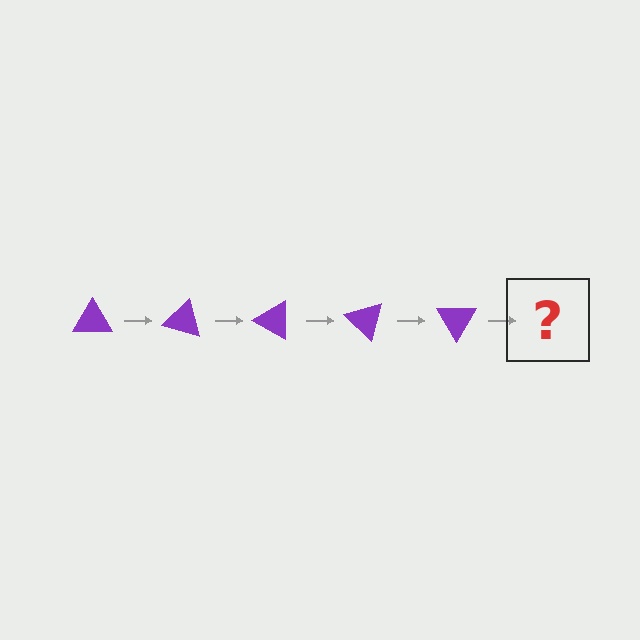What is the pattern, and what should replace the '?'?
The pattern is that the triangle rotates 15 degrees each step. The '?' should be a purple triangle rotated 75 degrees.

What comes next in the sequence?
The next element should be a purple triangle rotated 75 degrees.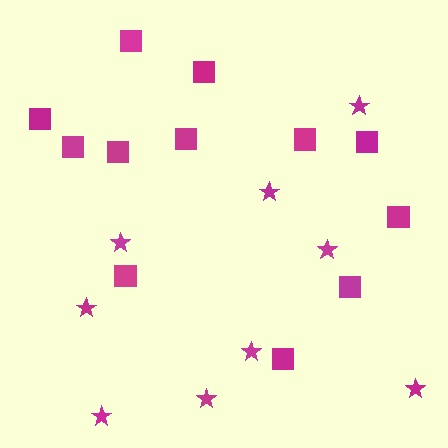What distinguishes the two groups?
There are 2 groups: one group of squares (12) and one group of stars (9).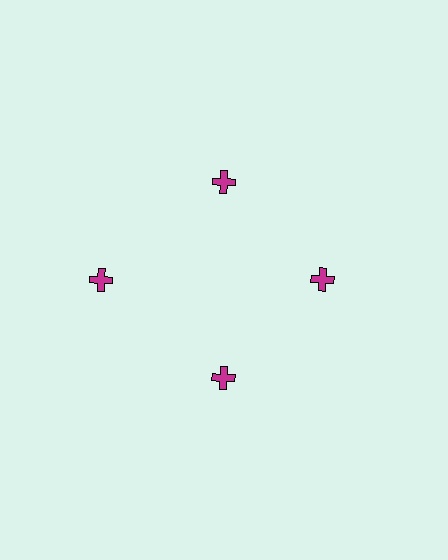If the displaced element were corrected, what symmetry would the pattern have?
It would have 4-fold rotational symmetry — the pattern would map onto itself every 90 degrees.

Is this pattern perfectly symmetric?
No. The 4 magenta crosses are arranged in a ring, but one element near the 9 o'clock position is pushed outward from the center, breaking the 4-fold rotational symmetry.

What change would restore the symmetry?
The symmetry would be restored by moving it inward, back onto the ring so that all 4 crosses sit at equal angles and equal distance from the center.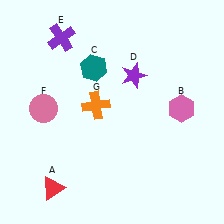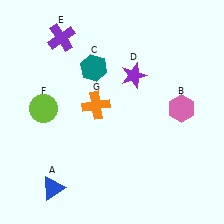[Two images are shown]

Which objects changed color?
A changed from red to blue. F changed from pink to lime.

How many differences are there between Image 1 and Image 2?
There are 2 differences between the two images.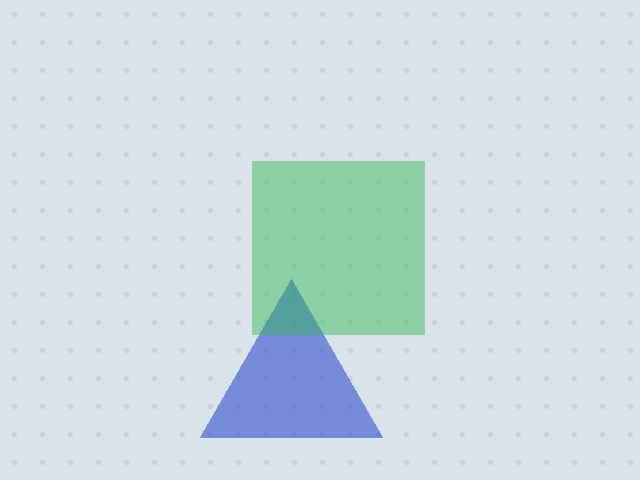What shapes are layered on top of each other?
The layered shapes are: a blue triangle, a green square.